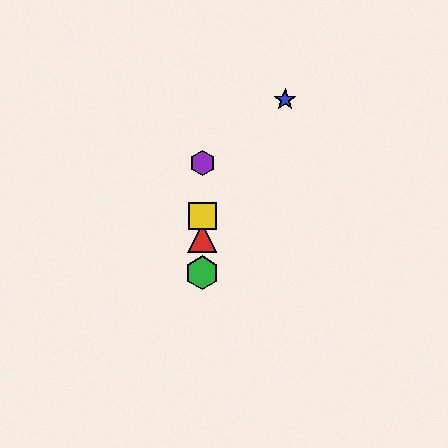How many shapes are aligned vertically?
4 shapes (the red triangle, the green hexagon, the yellow square, the purple hexagon) are aligned vertically.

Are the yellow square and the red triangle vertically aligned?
Yes, both are at x≈202.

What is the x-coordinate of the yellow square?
The yellow square is at x≈202.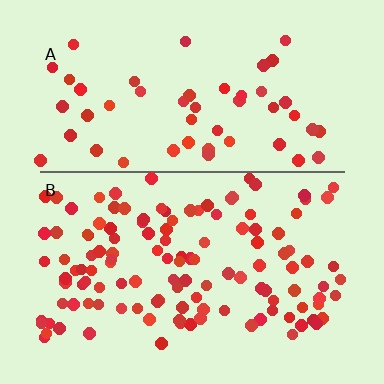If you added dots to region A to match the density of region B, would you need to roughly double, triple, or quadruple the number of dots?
Approximately double.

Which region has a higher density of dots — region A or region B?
B (the bottom).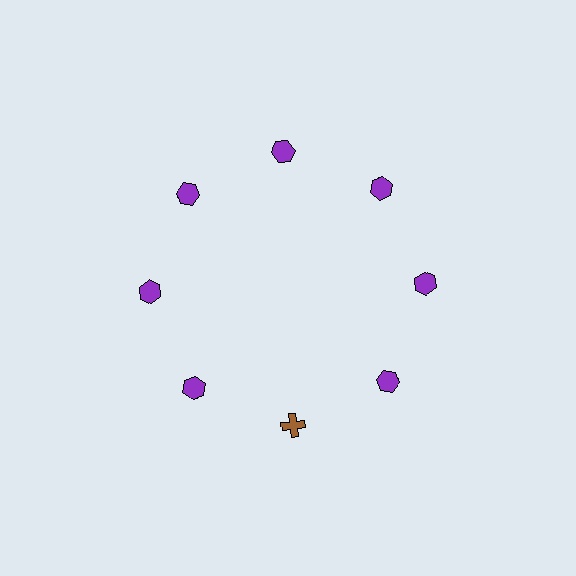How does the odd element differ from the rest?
It differs in both color (brown instead of purple) and shape (cross instead of hexagon).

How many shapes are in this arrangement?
There are 8 shapes arranged in a ring pattern.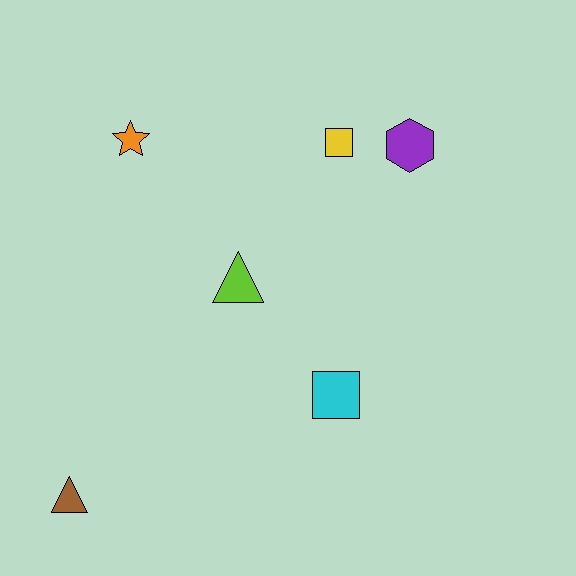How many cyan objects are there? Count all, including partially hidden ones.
There is 1 cyan object.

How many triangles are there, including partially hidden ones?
There are 2 triangles.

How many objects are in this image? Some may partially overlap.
There are 6 objects.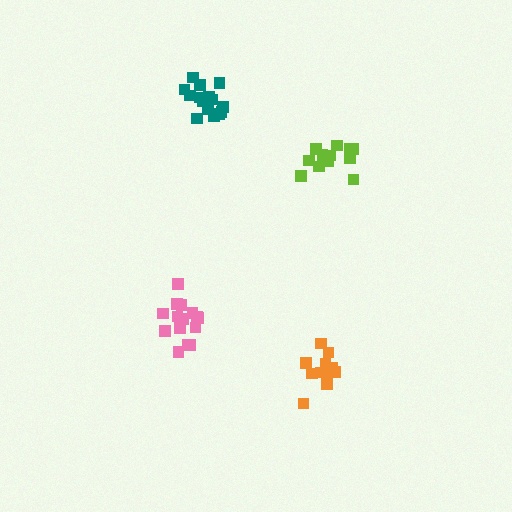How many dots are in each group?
Group 1: 13 dots, Group 2: 11 dots, Group 3: 15 dots, Group 4: 15 dots (54 total).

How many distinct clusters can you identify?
There are 4 distinct clusters.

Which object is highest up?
The teal cluster is topmost.